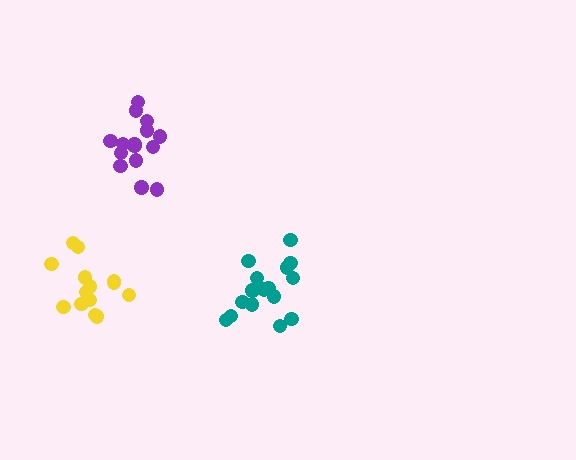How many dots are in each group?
Group 1: 14 dots, Group 2: 15 dots, Group 3: 16 dots (45 total).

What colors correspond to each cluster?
The clusters are colored: yellow, purple, teal.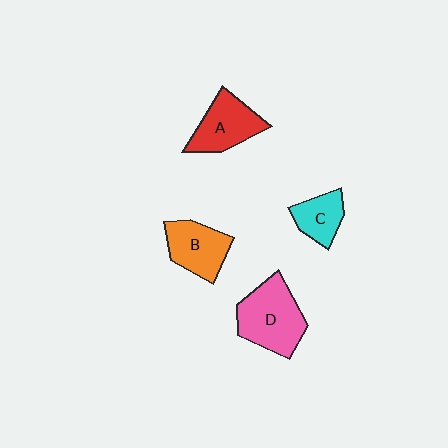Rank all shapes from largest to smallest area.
From largest to smallest: D (pink), A (red), B (orange), C (cyan).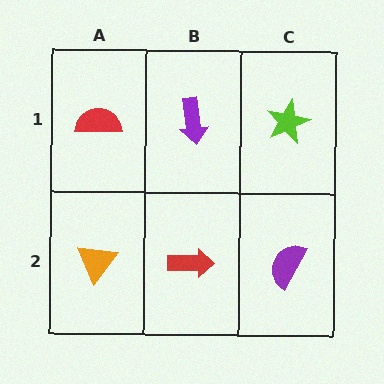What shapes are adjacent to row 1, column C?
A purple semicircle (row 2, column C), a purple arrow (row 1, column B).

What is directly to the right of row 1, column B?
A lime star.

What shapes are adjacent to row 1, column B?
A red arrow (row 2, column B), a red semicircle (row 1, column A), a lime star (row 1, column C).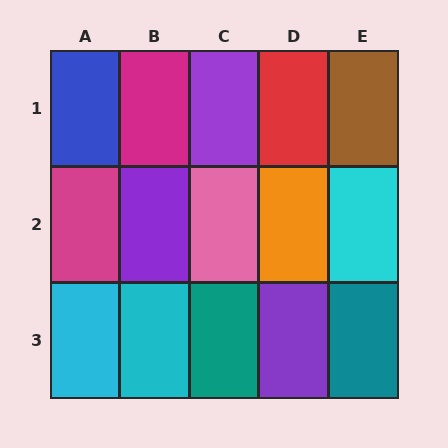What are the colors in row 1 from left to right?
Blue, magenta, purple, red, brown.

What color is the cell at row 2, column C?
Pink.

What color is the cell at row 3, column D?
Purple.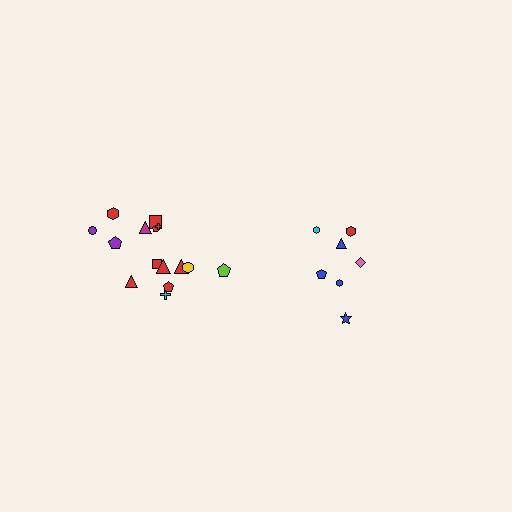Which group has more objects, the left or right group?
The left group.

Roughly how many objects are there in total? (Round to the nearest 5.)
Roughly 20 objects in total.